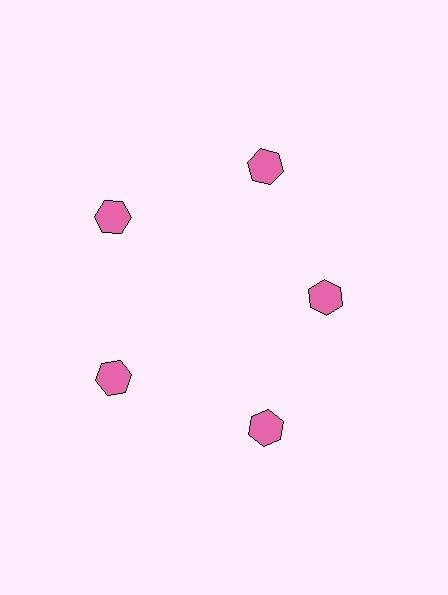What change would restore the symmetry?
The symmetry would be restored by moving it outward, back onto the ring so that all 5 hexagons sit at equal angles and equal distance from the center.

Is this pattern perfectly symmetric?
No. The 5 pink hexagons are arranged in a ring, but one element near the 3 o'clock position is pulled inward toward the center, breaking the 5-fold rotational symmetry.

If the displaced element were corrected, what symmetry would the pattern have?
It would have 5-fold rotational symmetry — the pattern would map onto itself every 72 degrees.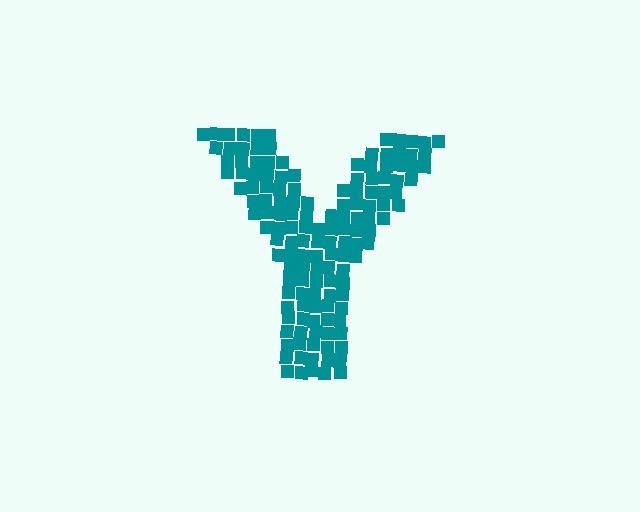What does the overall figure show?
The overall figure shows the letter Y.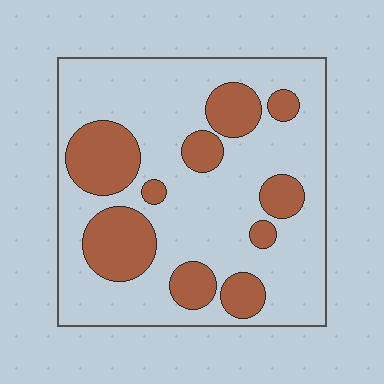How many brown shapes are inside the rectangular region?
10.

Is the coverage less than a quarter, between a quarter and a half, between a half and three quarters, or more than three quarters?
Between a quarter and a half.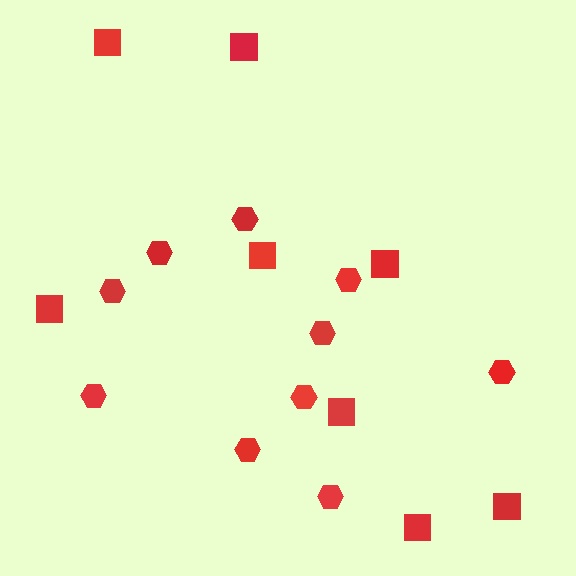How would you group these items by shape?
There are 2 groups: one group of hexagons (10) and one group of squares (8).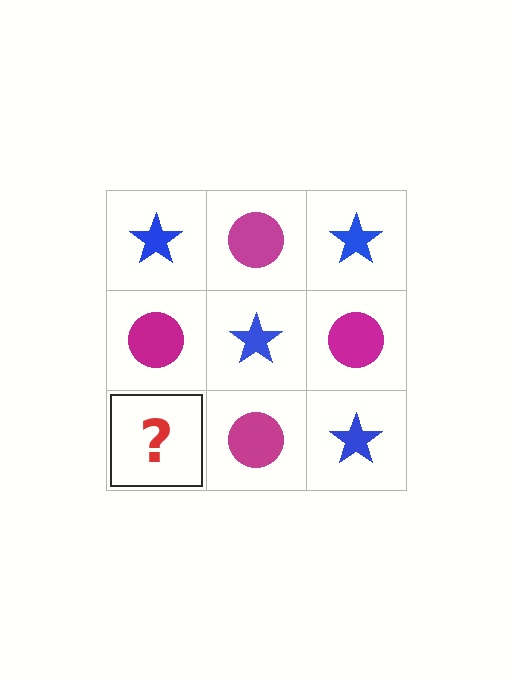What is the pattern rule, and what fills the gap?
The rule is that it alternates blue star and magenta circle in a checkerboard pattern. The gap should be filled with a blue star.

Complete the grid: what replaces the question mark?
The question mark should be replaced with a blue star.